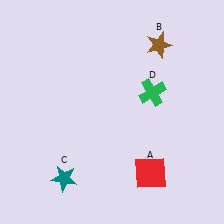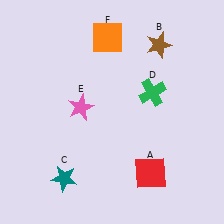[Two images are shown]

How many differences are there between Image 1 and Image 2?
There are 2 differences between the two images.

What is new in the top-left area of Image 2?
An orange square (F) was added in the top-left area of Image 2.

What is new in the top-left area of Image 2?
A pink star (E) was added in the top-left area of Image 2.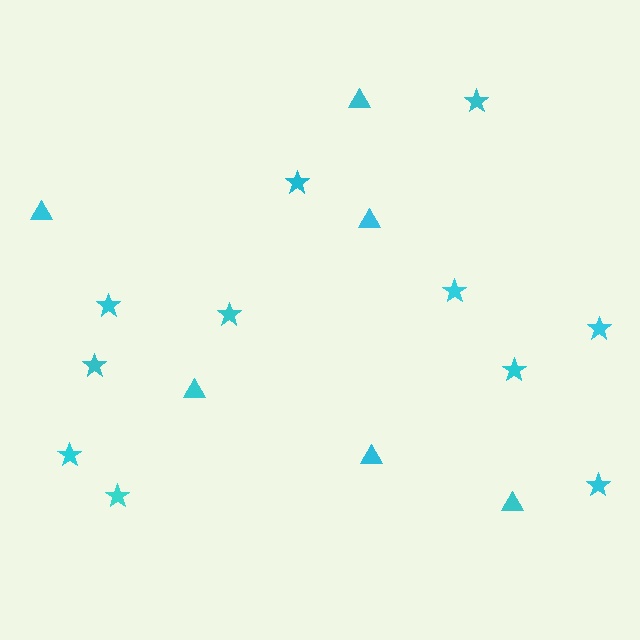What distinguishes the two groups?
There are 2 groups: one group of stars (11) and one group of triangles (6).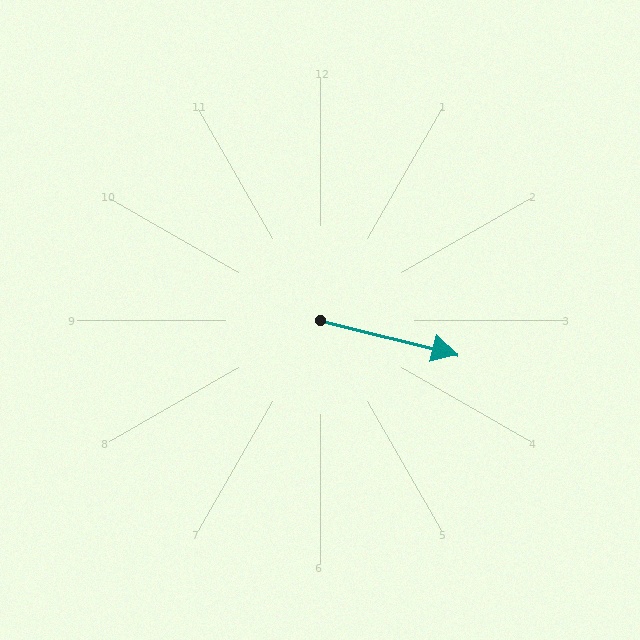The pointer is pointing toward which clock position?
Roughly 3 o'clock.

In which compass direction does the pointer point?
East.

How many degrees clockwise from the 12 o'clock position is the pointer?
Approximately 104 degrees.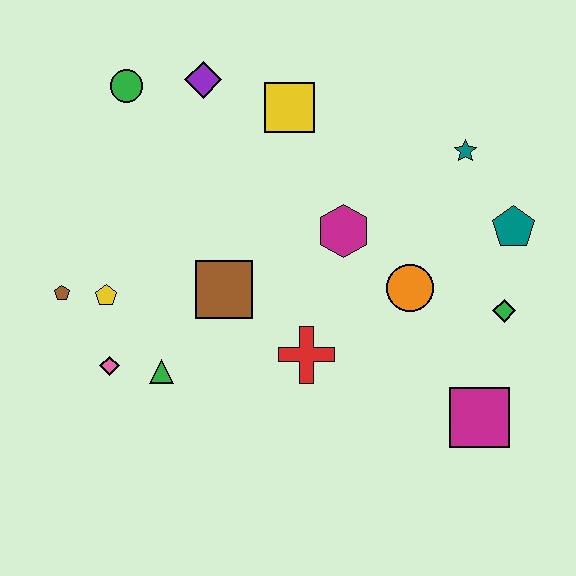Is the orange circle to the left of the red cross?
No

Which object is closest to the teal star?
The teal pentagon is closest to the teal star.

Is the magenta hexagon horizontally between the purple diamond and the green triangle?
No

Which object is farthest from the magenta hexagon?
The brown pentagon is farthest from the magenta hexagon.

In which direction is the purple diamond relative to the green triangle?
The purple diamond is above the green triangle.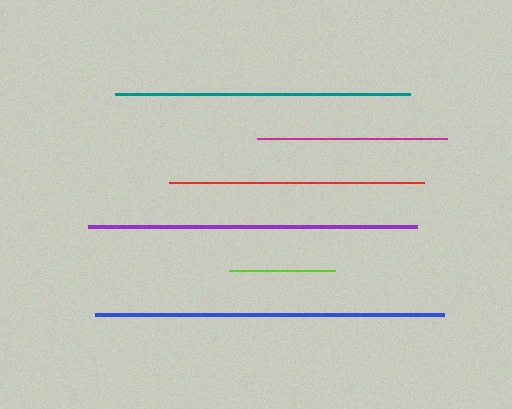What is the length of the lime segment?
The lime segment is approximately 106 pixels long.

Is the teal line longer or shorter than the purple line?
The purple line is longer than the teal line.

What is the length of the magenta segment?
The magenta segment is approximately 190 pixels long.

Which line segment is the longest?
The blue line is the longest at approximately 349 pixels.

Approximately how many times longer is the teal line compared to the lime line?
The teal line is approximately 2.8 times the length of the lime line.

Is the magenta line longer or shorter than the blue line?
The blue line is longer than the magenta line.